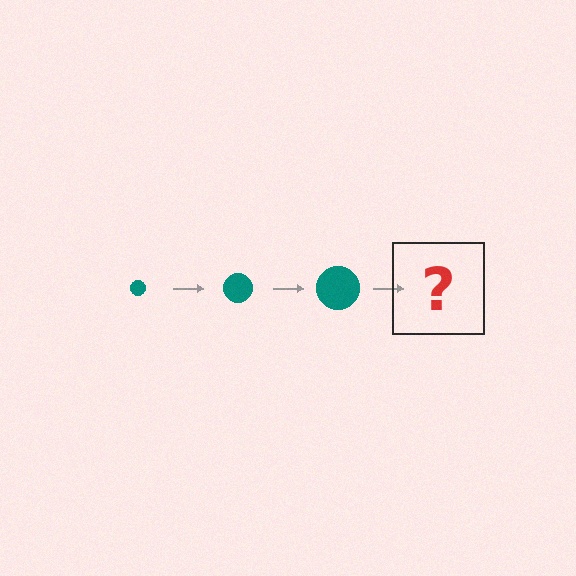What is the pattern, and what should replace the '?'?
The pattern is that the circle gets progressively larger each step. The '?' should be a teal circle, larger than the previous one.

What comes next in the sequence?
The next element should be a teal circle, larger than the previous one.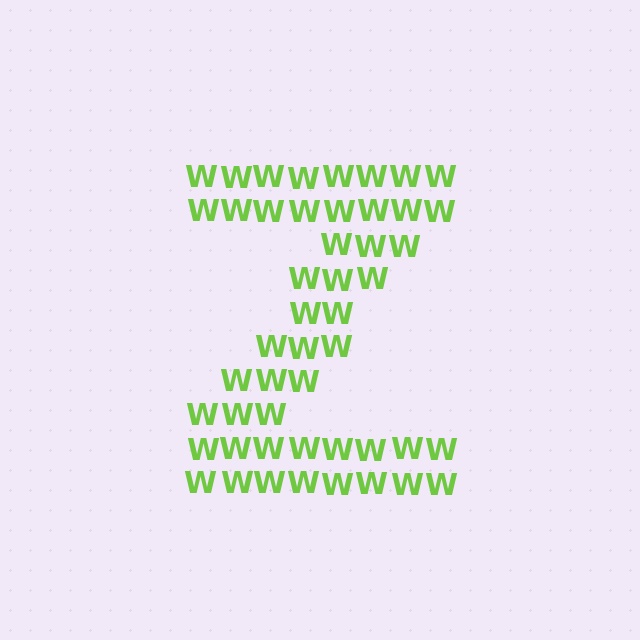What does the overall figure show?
The overall figure shows the letter Z.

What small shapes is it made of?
It is made of small letter W's.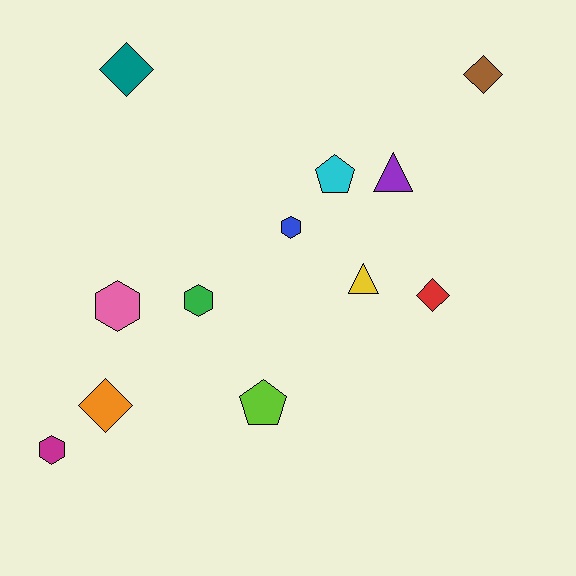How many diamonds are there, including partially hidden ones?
There are 4 diamonds.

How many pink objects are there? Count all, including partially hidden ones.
There is 1 pink object.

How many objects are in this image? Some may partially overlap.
There are 12 objects.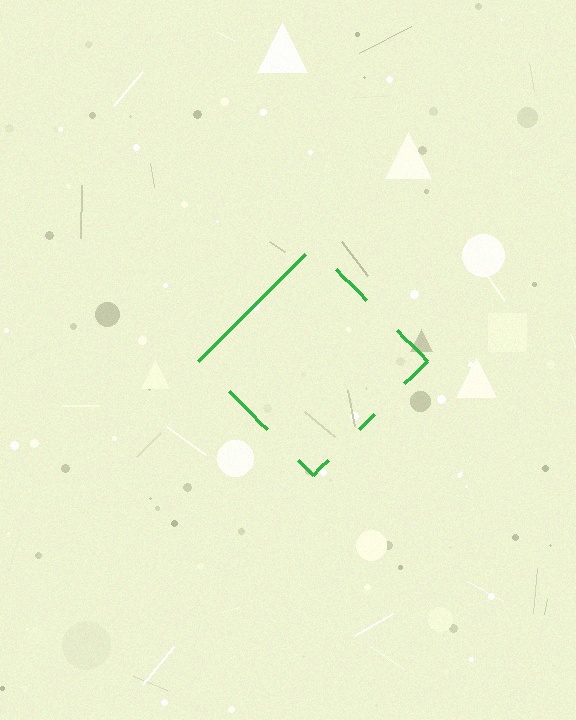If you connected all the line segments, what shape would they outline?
They would outline a diamond.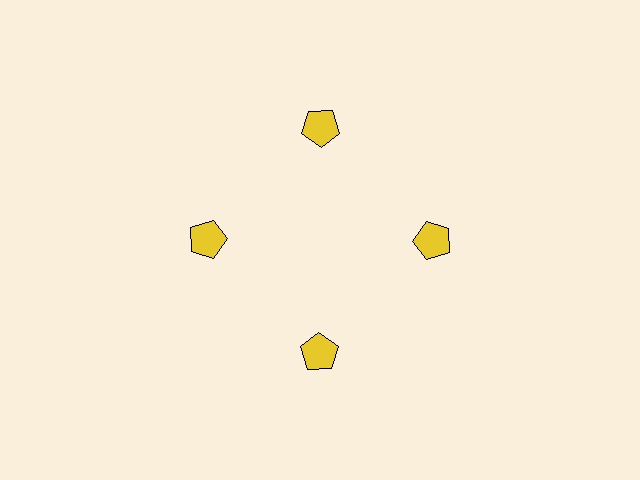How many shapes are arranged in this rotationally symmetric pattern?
There are 4 shapes, arranged in 4 groups of 1.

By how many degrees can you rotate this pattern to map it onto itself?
The pattern maps onto itself every 90 degrees of rotation.